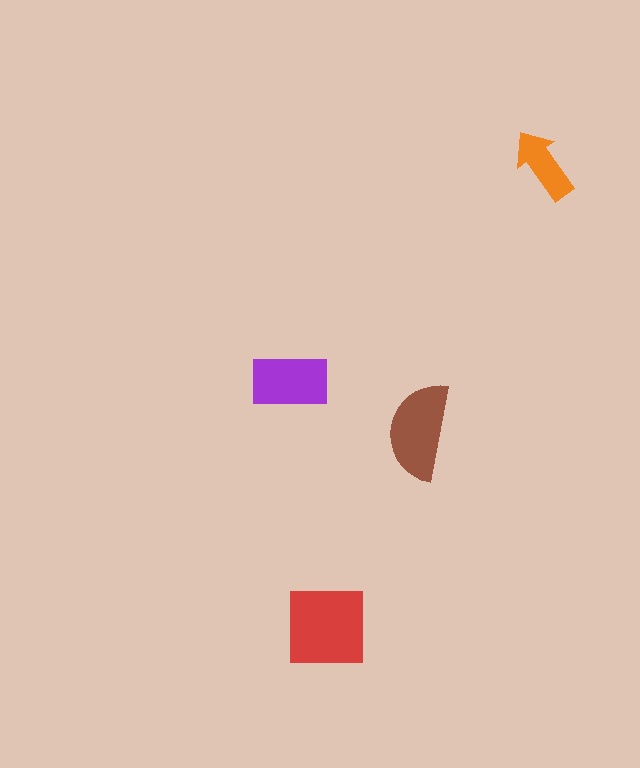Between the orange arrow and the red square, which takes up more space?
The red square.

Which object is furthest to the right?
The orange arrow is rightmost.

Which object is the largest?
The red square.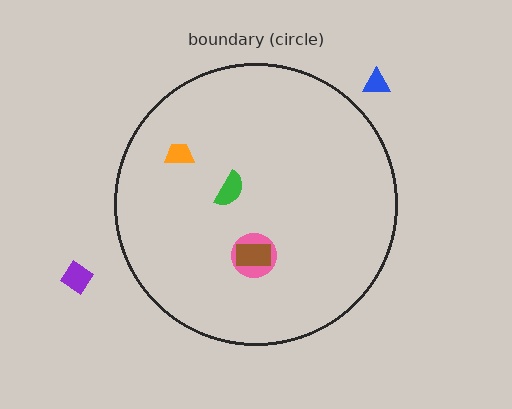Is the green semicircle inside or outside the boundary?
Inside.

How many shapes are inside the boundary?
4 inside, 2 outside.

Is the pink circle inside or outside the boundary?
Inside.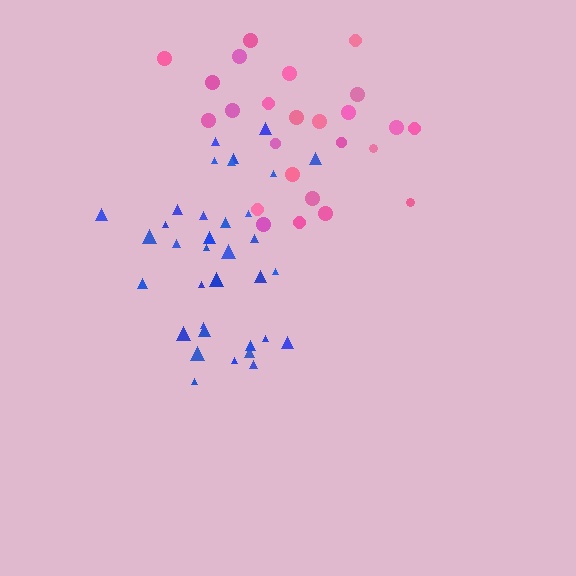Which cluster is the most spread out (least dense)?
Pink.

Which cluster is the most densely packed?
Blue.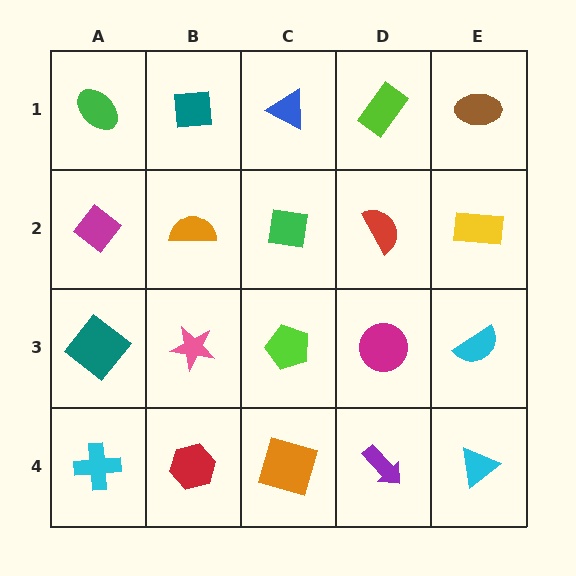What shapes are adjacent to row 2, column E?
A brown ellipse (row 1, column E), a cyan semicircle (row 3, column E), a red semicircle (row 2, column D).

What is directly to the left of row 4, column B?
A cyan cross.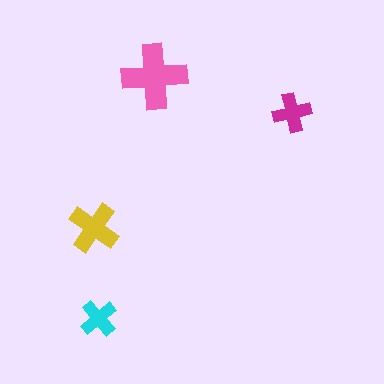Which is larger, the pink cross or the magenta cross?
The pink one.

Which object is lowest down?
The cyan cross is bottommost.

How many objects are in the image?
There are 4 objects in the image.